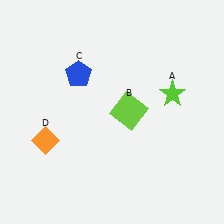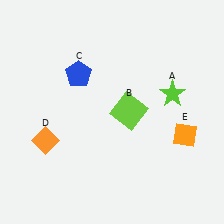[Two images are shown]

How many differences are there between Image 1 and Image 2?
There is 1 difference between the two images.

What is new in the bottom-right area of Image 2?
An orange diamond (E) was added in the bottom-right area of Image 2.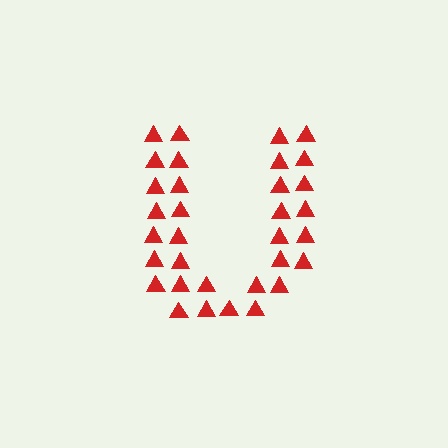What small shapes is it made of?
It is made of small triangles.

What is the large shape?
The large shape is the letter U.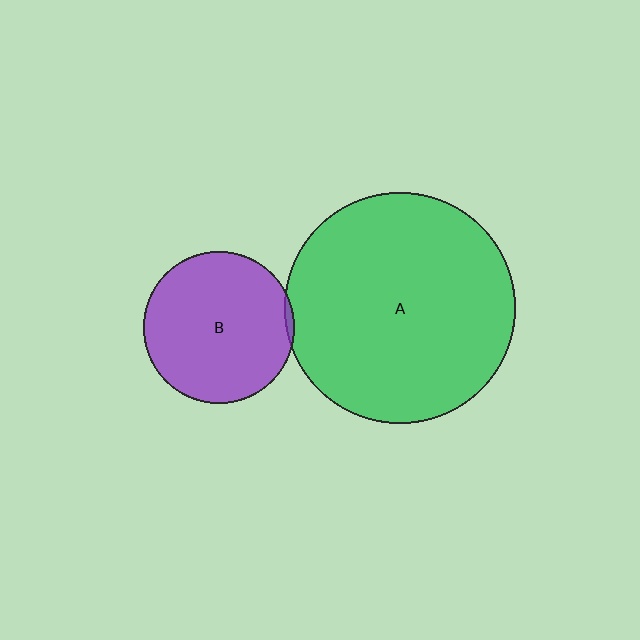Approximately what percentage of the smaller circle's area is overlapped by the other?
Approximately 5%.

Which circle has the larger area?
Circle A (green).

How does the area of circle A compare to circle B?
Approximately 2.3 times.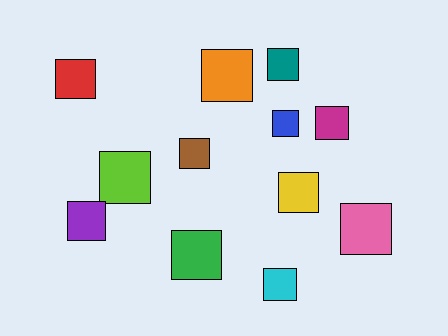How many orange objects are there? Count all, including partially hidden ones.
There is 1 orange object.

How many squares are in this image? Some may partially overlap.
There are 12 squares.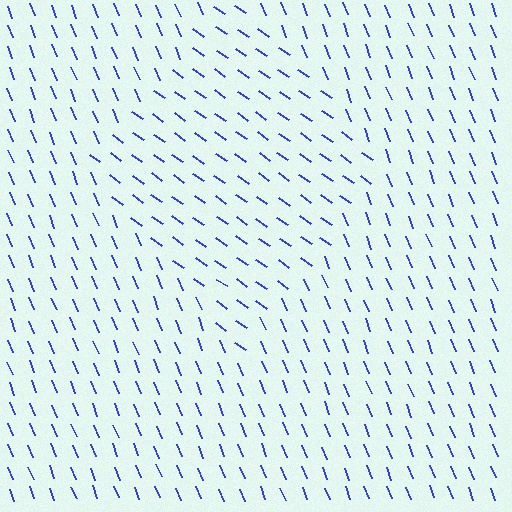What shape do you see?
I see a diamond.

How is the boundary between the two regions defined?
The boundary is defined purely by a change in line orientation (approximately 33 degrees difference). All lines are the same color and thickness.